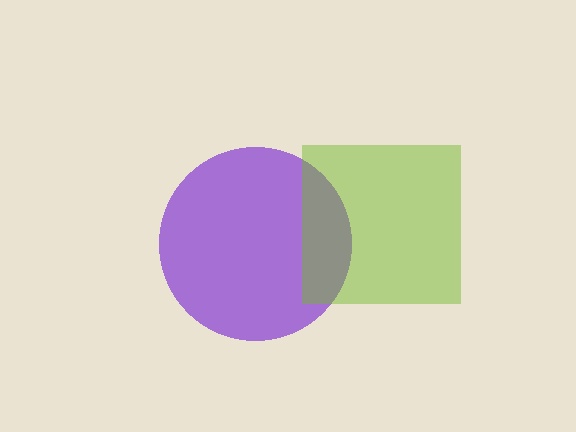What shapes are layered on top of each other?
The layered shapes are: a purple circle, a lime square.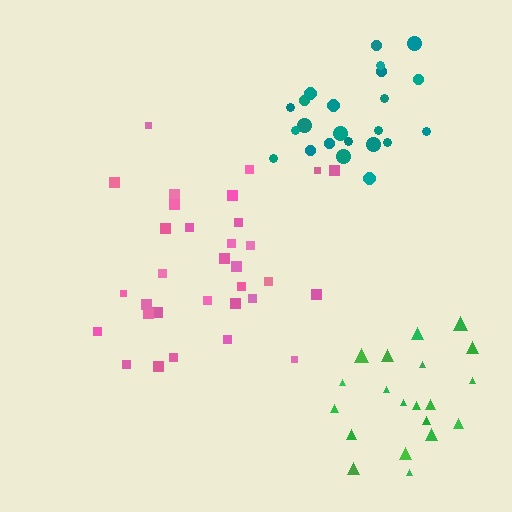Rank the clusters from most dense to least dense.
teal, green, pink.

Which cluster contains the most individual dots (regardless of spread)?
Pink (33).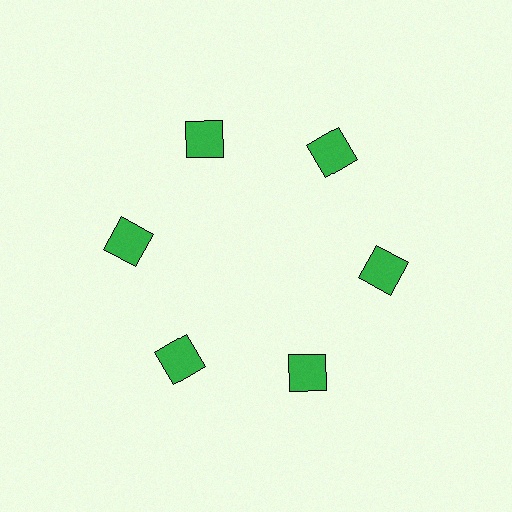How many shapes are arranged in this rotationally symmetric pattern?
There are 6 shapes, arranged in 6 groups of 1.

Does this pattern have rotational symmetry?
Yes, this pattern has 6-fold rotational symmetry. It looks the same after rotating 60 degrees around the center.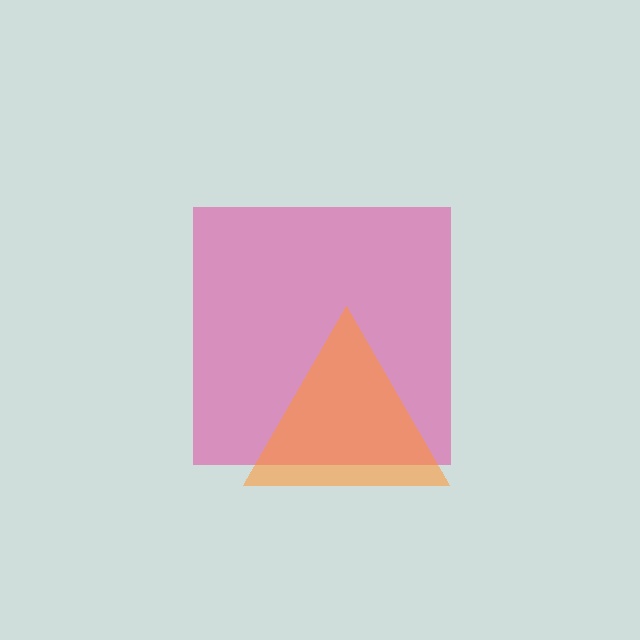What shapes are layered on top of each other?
The layered shapes are: a pink square, an orange triangle.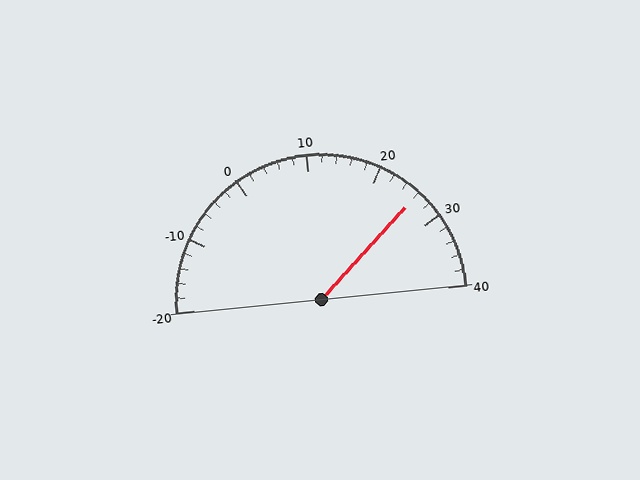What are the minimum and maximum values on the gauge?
The gauge ranges from -20 to 40.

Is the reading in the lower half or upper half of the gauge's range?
The reading is in the upper half of the range (-20 to 40).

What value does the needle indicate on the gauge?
The needle indicates approximately 26.